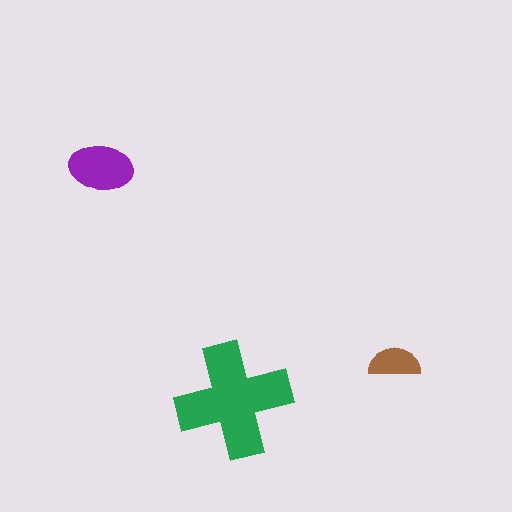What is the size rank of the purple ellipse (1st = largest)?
2nd.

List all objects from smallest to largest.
The brown semicircle, the purple ellipse, the green cross.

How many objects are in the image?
There are 3 objects in the image.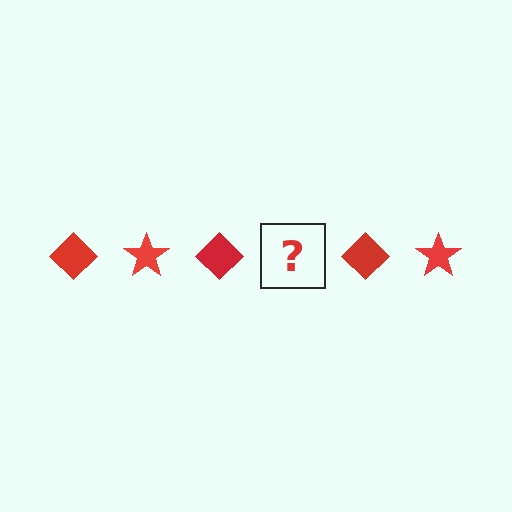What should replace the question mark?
The question mark should be replaced with a red star.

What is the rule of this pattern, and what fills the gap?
The rule is that the pattern cycles through diamond, star shapes in red. The gap should be filled with a red star.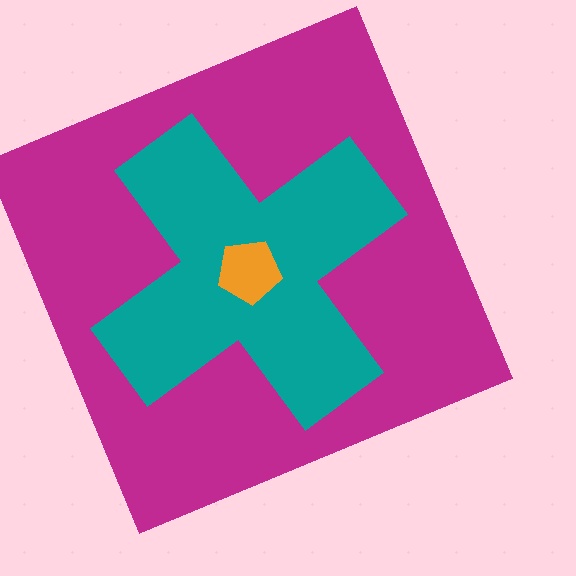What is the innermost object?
The orange pentagon.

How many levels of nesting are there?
3.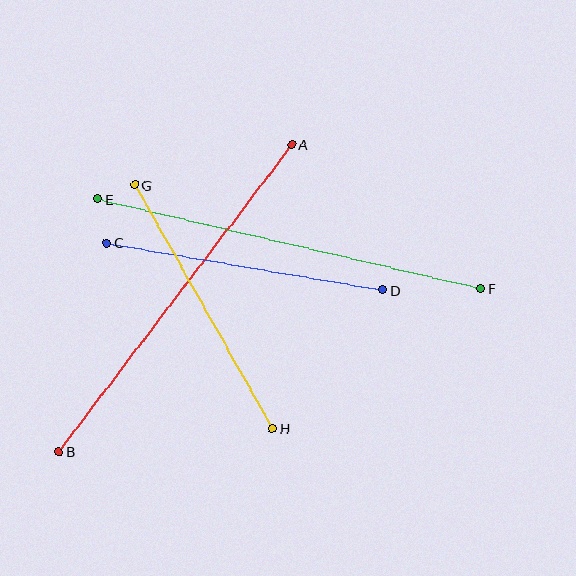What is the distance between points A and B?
The distance is approximately 386 pixels.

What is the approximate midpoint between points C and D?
The midpoint is at approximately (245, 266) pixels.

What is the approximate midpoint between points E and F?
The midpoint is at approximately (289, 244) pixels.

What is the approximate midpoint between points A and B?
The midpoint is at approximately (175, 298) pixels.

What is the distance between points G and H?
The distance is approximately 280 pixels.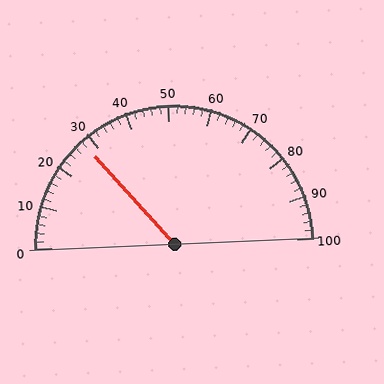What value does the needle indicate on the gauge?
The needle indicates approximately 28.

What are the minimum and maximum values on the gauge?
The gauge ranges from 0 to 100.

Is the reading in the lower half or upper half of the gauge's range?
The reading is in the lower half of the range (0 to 100).